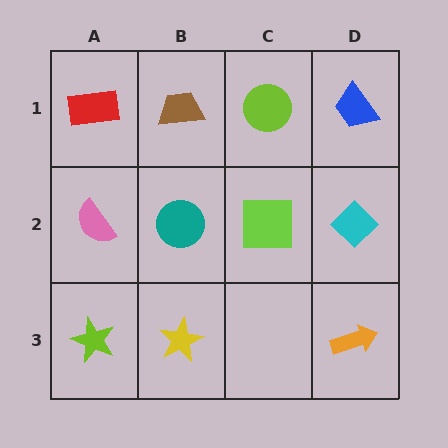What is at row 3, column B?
A yellow star.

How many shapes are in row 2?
4 shapes.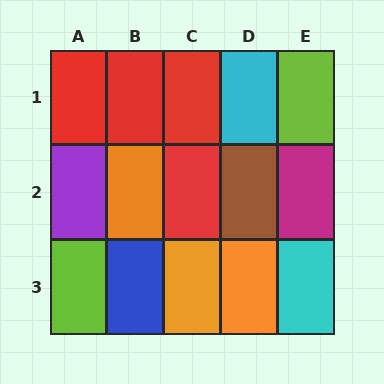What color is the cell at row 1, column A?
Red.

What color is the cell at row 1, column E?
Lime.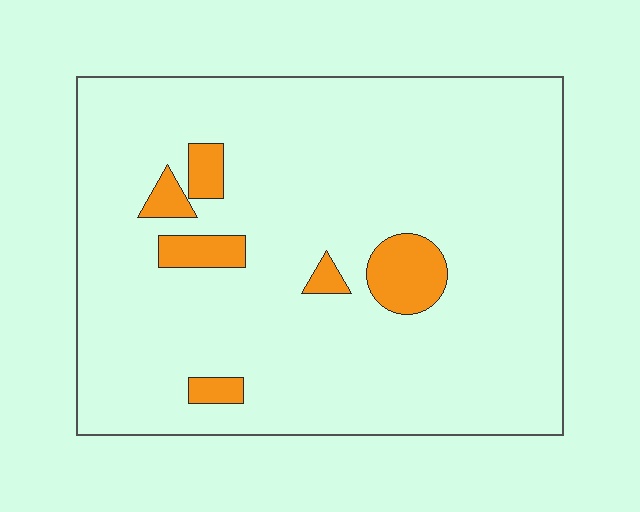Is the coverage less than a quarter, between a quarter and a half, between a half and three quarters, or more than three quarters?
Less than a quarter.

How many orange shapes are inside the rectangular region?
6.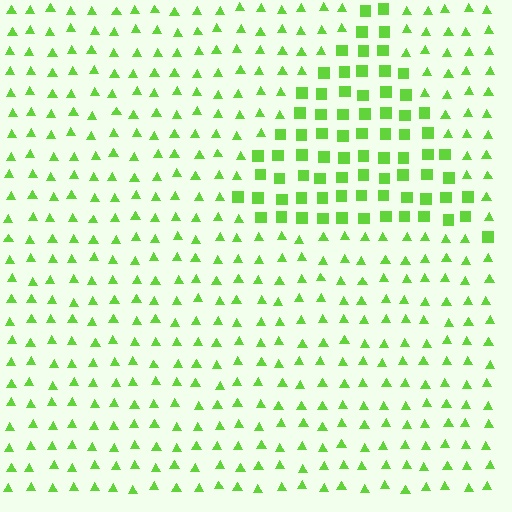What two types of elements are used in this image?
The image uses squares inside the triangle region and triangles outside it.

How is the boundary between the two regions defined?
The boundary is defined by a change in element shape: squares inside vs. triangles outside. All elements share the same color and spacing.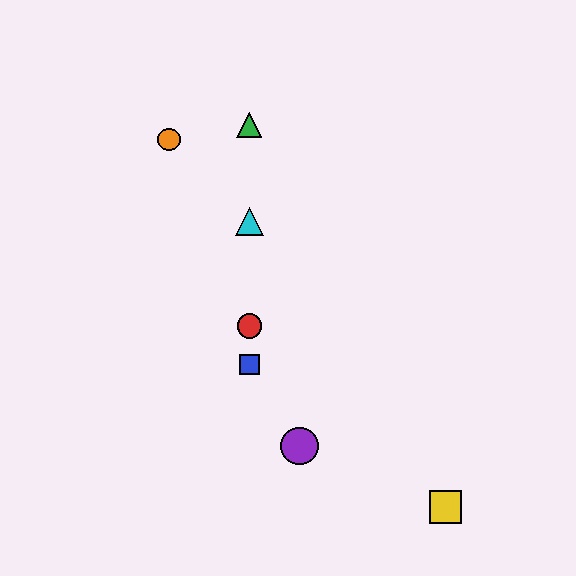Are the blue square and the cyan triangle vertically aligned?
Yes, both are at x≈249.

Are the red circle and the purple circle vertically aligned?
No, the red circle is at x≈249 and the purple circle is at x≈300.